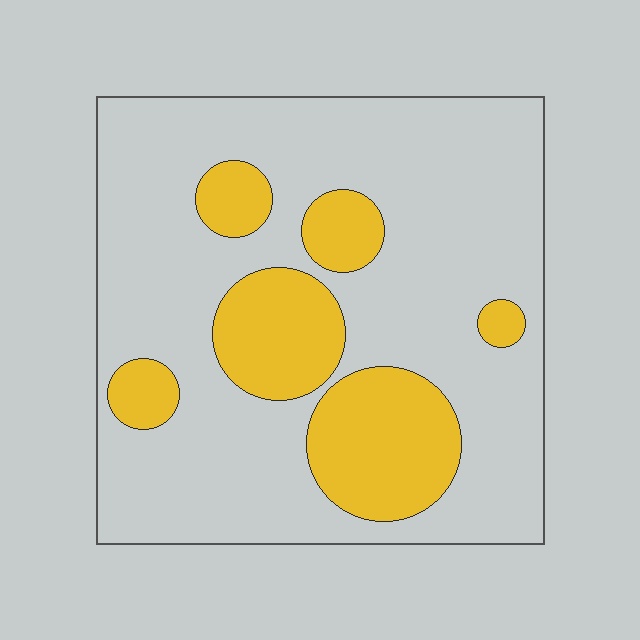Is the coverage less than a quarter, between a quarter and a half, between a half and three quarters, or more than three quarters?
Less than a quarter.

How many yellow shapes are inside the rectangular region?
6.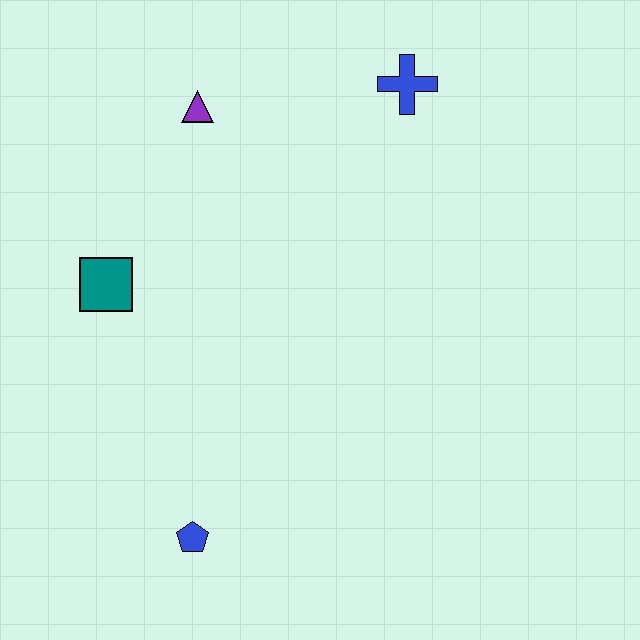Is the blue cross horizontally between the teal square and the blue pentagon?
No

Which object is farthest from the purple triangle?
The blue pentagon is farthest from the purple triangle.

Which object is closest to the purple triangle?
The teal square is closest to the purple triangle.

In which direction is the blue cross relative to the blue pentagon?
The blue cross is above the blue pentagon.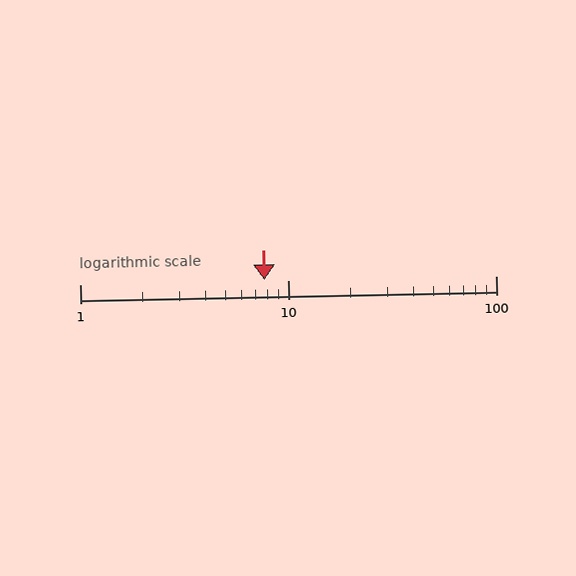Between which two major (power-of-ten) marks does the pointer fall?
The pointer is between 1 and 10.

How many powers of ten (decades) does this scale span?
The scale spans 2 decades, from 1 to 100.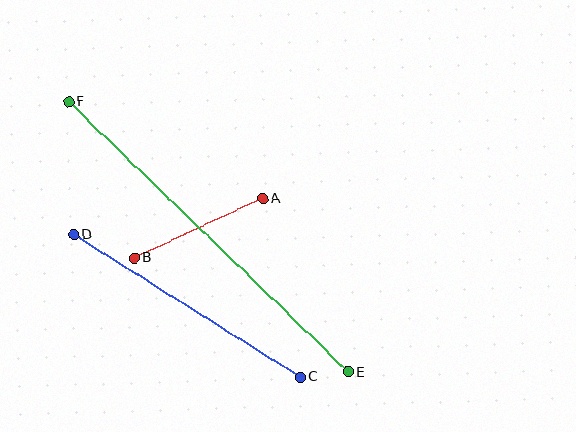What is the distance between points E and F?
The distance is approximately 389 pixels.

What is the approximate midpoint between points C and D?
The midpoint is at approximately (187, 306) pixels.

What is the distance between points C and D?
The distance is approximately 268 pixels.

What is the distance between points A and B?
The distance is approximately 142 pixels.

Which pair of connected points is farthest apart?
Points E and F are farthest apart.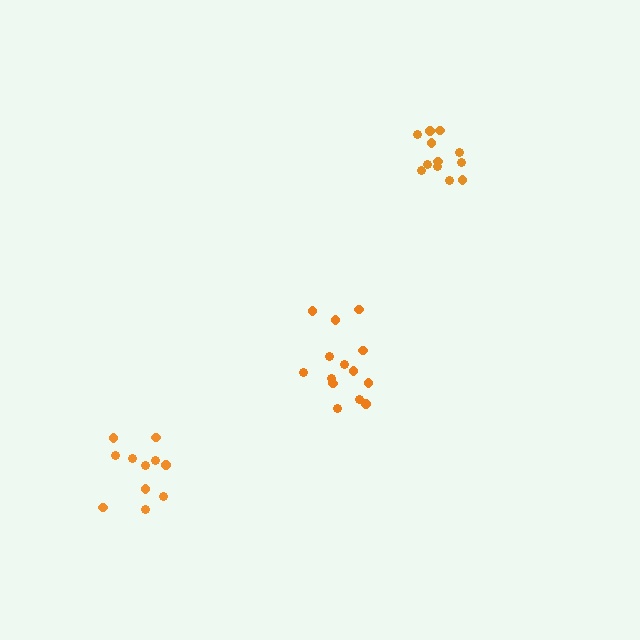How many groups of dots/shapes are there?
There are 3 groups.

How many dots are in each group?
Group 1: 12 dots, Group 2: 14 dots, Group 3: 11 dots (37 total).